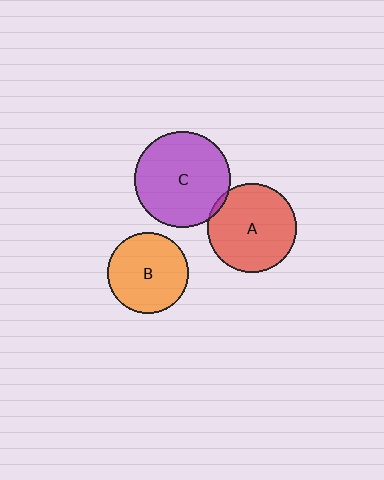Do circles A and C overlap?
Yes.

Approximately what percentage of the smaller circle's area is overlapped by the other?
Approximately 5%.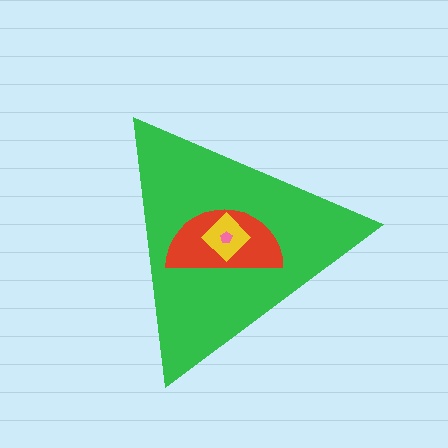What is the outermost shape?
The green triangle.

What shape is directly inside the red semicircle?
The yellow diamond.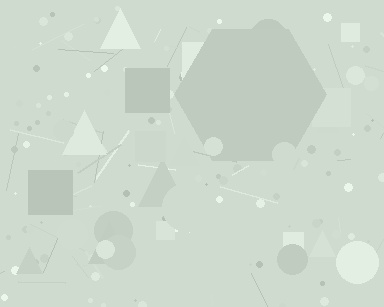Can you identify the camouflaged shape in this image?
The camouflaged shape is a hexagon.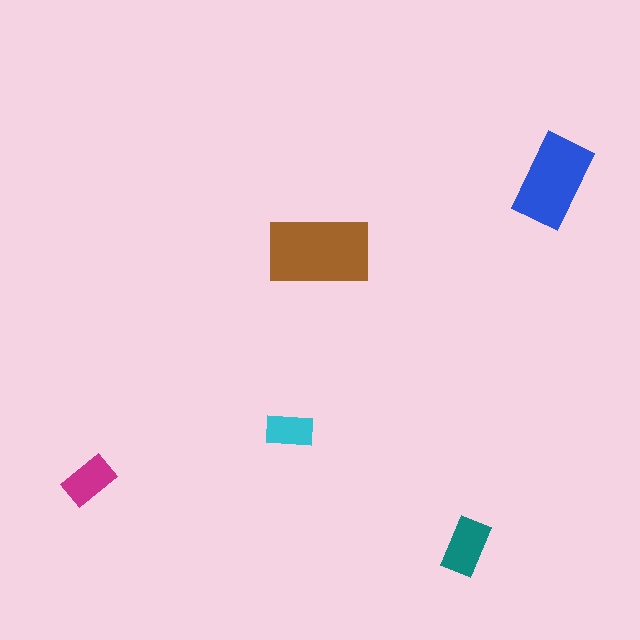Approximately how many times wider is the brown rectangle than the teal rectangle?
About 2 times wider.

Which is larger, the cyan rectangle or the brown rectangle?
The brown one.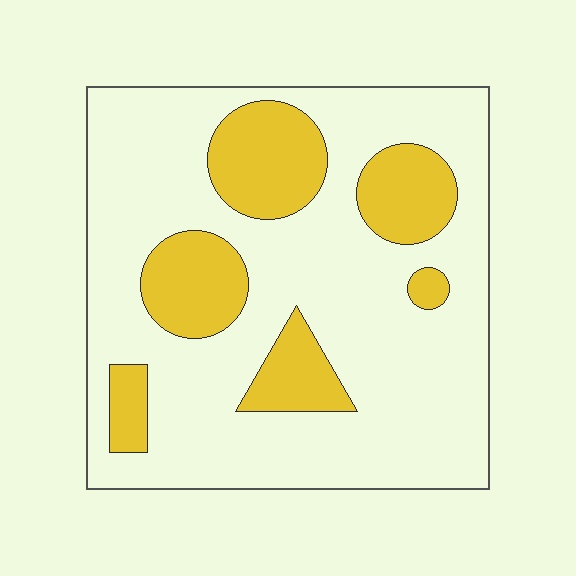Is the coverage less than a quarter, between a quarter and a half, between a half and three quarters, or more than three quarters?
Less than a quarter.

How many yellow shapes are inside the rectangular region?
6.